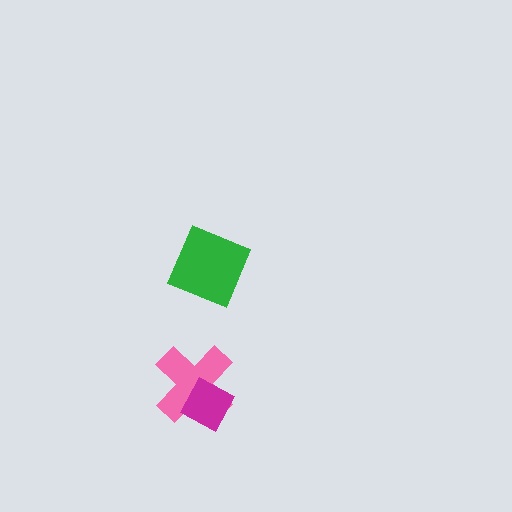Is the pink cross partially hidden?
Yes, it is partially covered by another shape.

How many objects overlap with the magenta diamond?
1 object overlaps with the magenta diamond.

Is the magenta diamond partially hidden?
No, no other shape covers it.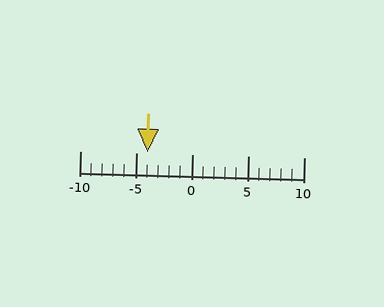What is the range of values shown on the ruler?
The ruler shows values from -10 to 10.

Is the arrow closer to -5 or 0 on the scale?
The arrow is closer to -5.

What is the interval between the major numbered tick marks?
The major tick marks are spaced 5 units apart.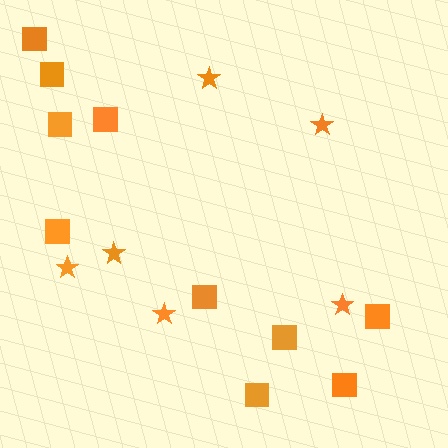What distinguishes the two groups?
There are 2 groups: one group of squares (10) and one group of stars (6).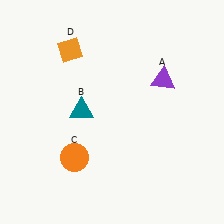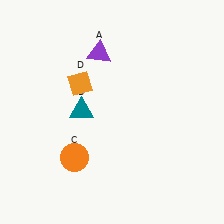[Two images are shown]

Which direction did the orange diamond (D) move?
The orange diamond (D) moved down.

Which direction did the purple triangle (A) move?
The purple triangle (A) moved left.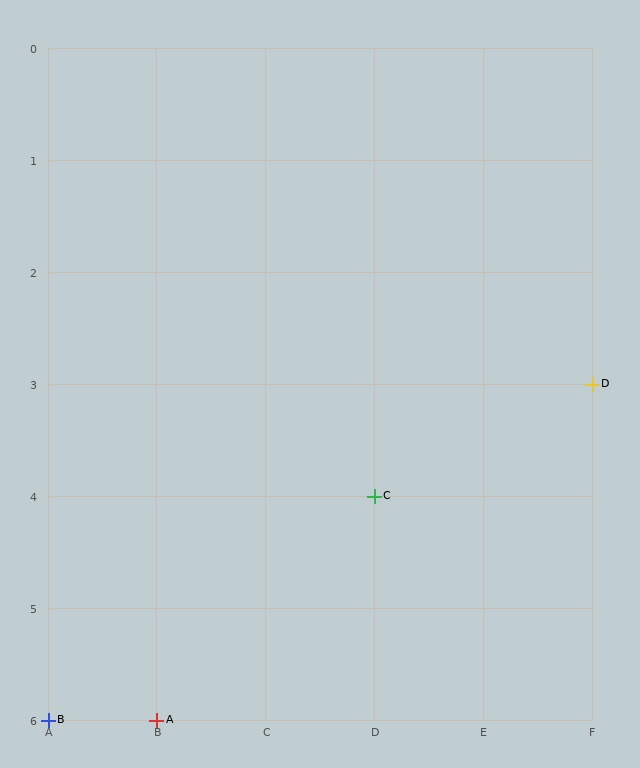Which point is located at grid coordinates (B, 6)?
Point A is at (B, 6).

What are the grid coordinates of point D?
Point D is at grid coordinates (F, 3).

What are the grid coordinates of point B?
Point B is at grid coordinates (A, 6).